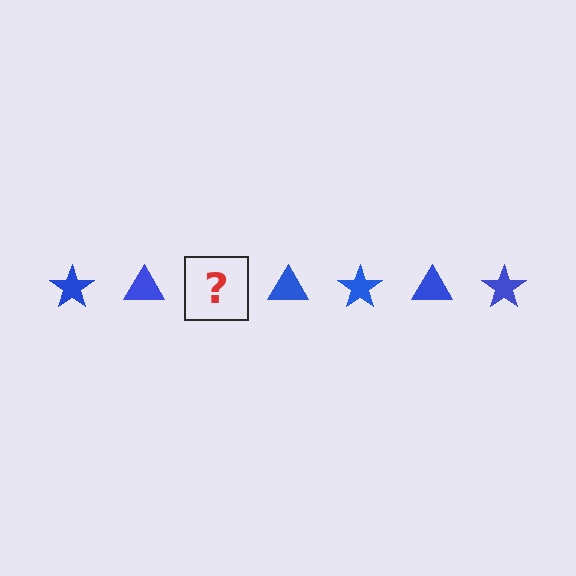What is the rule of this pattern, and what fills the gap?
The rule is that the pattern cycles through star, triangle shapes in blue. The gap should be filled with a blue star.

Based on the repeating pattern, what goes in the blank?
The blank should be a blue star.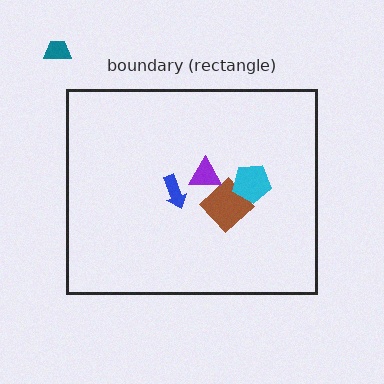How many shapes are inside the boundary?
4 inside, 1 outside.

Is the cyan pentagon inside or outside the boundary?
Inside.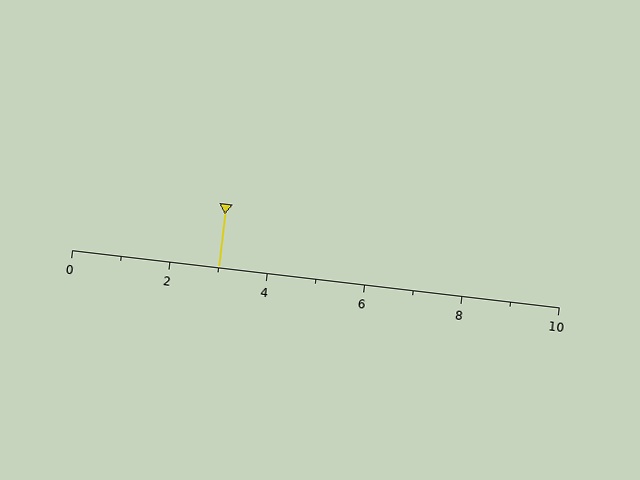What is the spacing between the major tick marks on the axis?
The major ticks are spaced 2 apart.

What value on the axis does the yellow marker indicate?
The marker indicates approximately 3.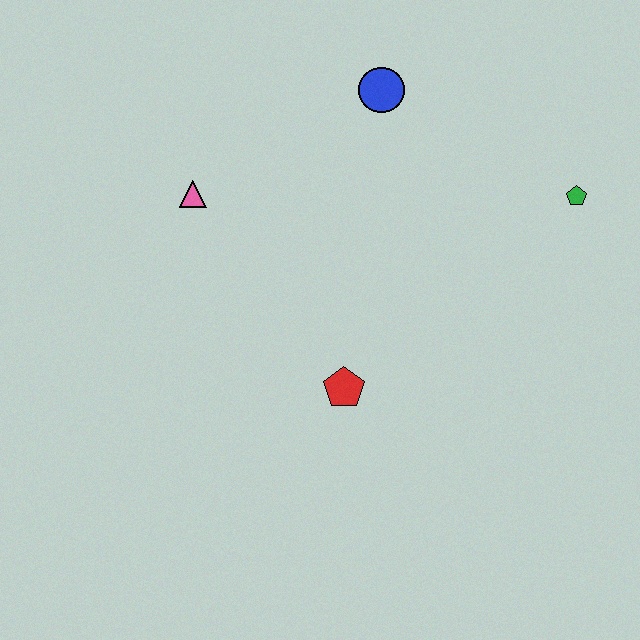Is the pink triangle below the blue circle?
Yes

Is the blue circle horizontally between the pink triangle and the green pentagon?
Yes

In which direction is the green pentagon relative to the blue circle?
The green pentagon is to the right of the blue circle.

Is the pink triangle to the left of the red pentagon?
Yes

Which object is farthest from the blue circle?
The red pentagon is farthest from the blue circle.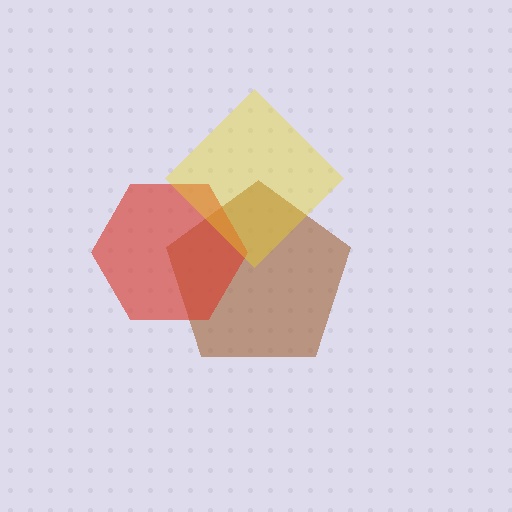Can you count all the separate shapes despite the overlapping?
Yes, there are 3 separate shapes.